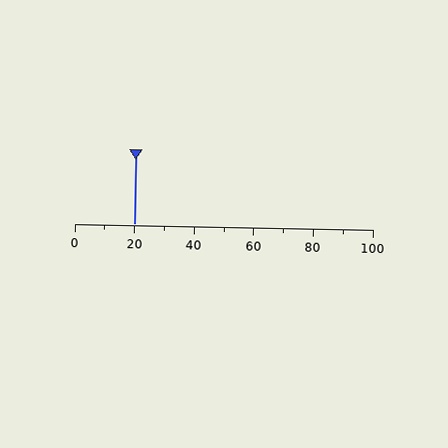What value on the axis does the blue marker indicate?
The marker indicates approximately 20.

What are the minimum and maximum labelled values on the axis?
The axis runs from 0 to 100.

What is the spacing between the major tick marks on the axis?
The major ticks are spaced 20 apart.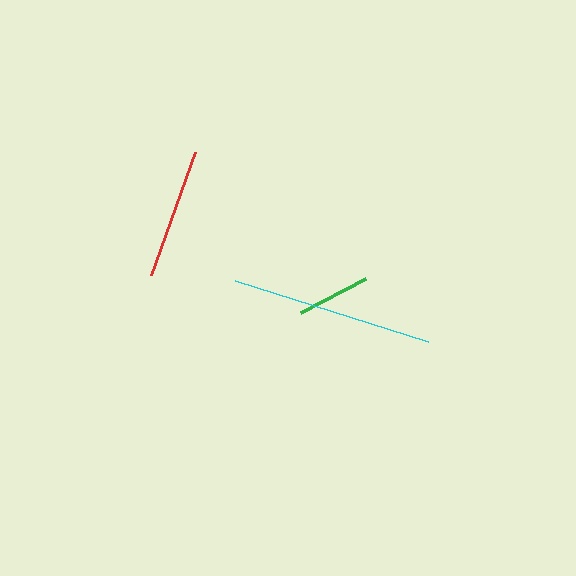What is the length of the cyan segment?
The cyan segment is approximately 202 pixels long.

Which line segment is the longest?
The cyan line is the longest at approximately 202 pixels.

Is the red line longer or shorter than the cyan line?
The cyan line is longer than the red line.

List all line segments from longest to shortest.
From longest to shortest: cyan, red, green.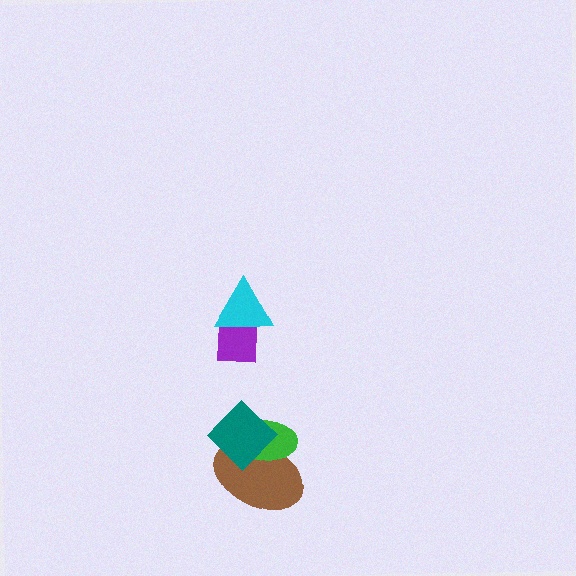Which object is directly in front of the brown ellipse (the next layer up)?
The green ellipse is directly in front of the brown ellipse.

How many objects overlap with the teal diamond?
2 objects overlap with the teal diamond.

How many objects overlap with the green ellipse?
2 objects overlap with the green ellipse.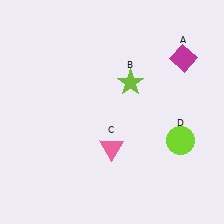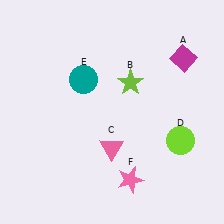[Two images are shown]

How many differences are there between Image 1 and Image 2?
There are 2 differences between the two images.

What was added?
A teal circle (E), a pink star (F) were added in Image 2.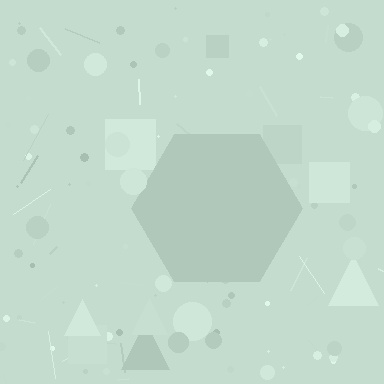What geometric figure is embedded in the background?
A hexagon is embedded in the background.